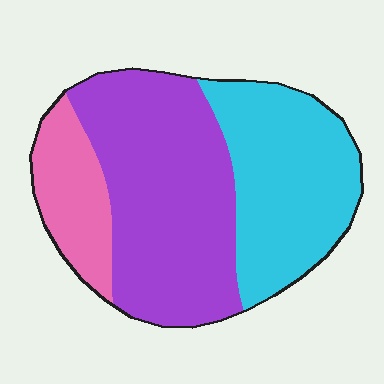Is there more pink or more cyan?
Cyan.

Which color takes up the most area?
Purple, at roughly 50%.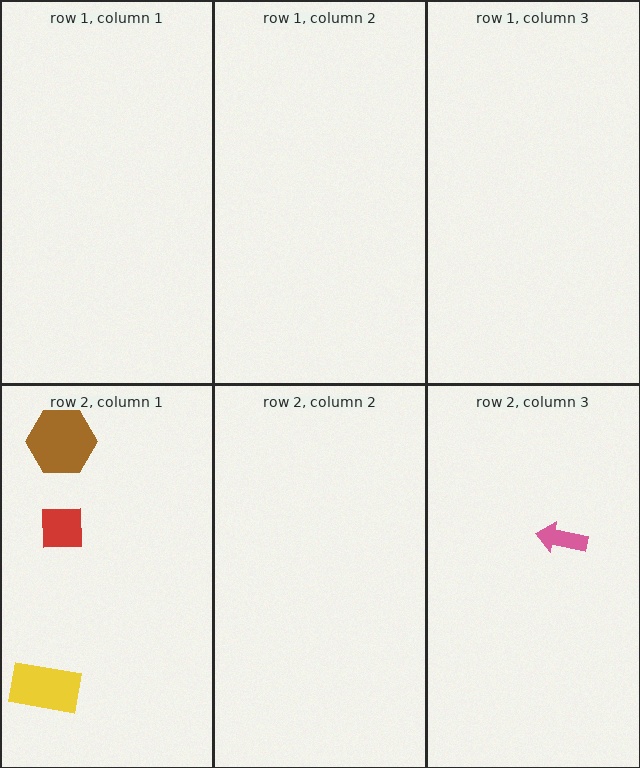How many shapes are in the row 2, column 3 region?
1.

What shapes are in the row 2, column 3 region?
The pink arrow.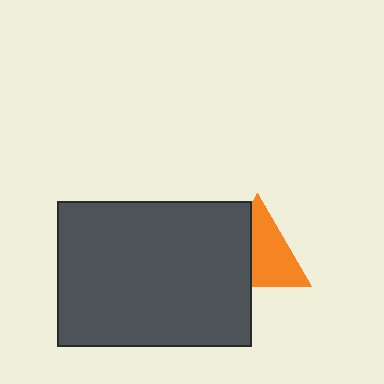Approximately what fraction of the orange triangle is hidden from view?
Roughly 39% of the orange triangle is hidden behind the dark gray rectangle.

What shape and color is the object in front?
The object in front is a dark gray rectangle.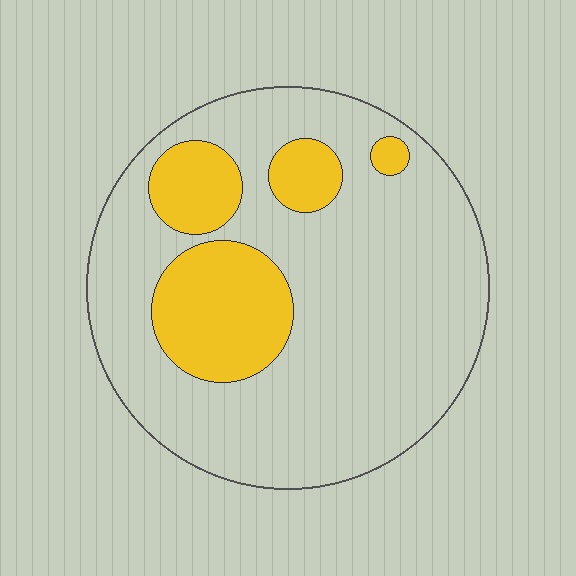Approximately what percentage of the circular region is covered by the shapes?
Approximately 20%.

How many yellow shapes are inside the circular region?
4.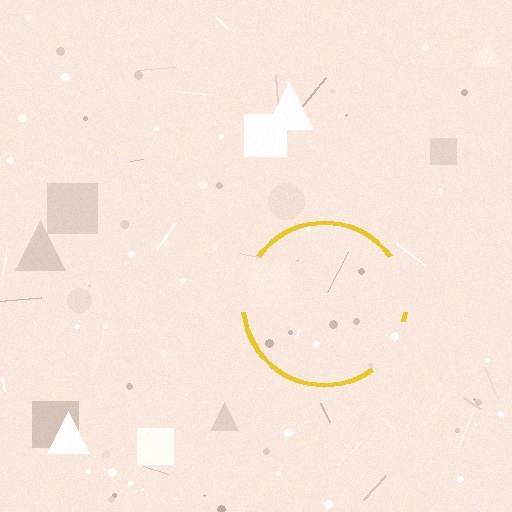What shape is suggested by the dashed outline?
The dashed outline suggests a circle.